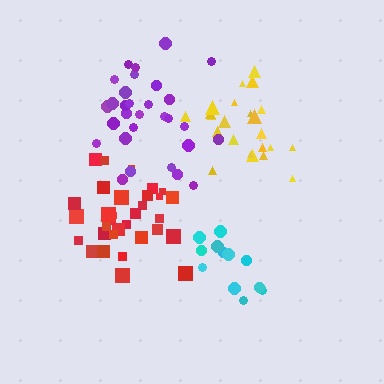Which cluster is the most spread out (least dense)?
Cyan.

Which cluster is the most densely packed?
Red.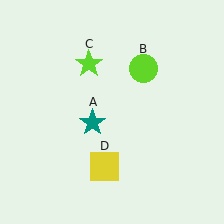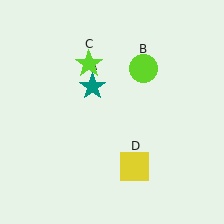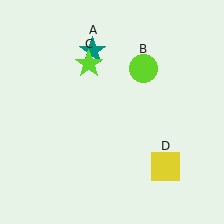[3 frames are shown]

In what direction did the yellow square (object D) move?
The yellow square (object D) moved right.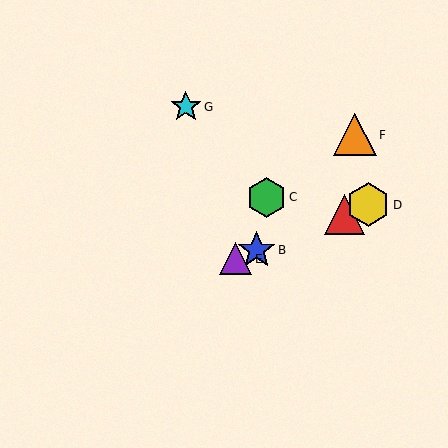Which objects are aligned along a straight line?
Objects A, B, D, E are aligned along a straight line.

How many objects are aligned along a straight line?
4 objects (A, B, D, E) are aligned along a straight line.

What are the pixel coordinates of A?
Object A is at (344, 214).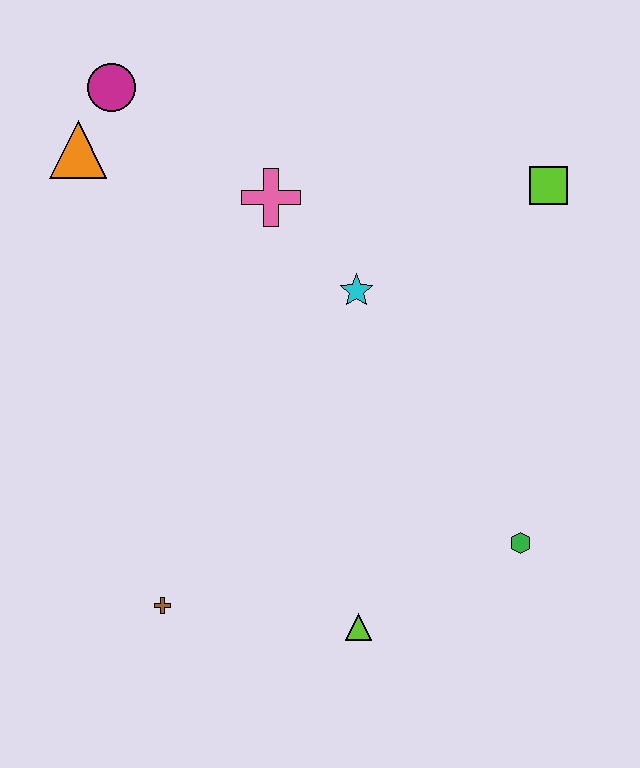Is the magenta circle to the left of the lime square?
Yes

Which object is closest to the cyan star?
The pink cross is closest to the cyan star.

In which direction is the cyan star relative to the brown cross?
The cyan star is above the brown cross.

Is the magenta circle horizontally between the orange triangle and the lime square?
Yes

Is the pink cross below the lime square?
Yes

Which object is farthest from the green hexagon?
The magenta circle is farthest from the green hexagon.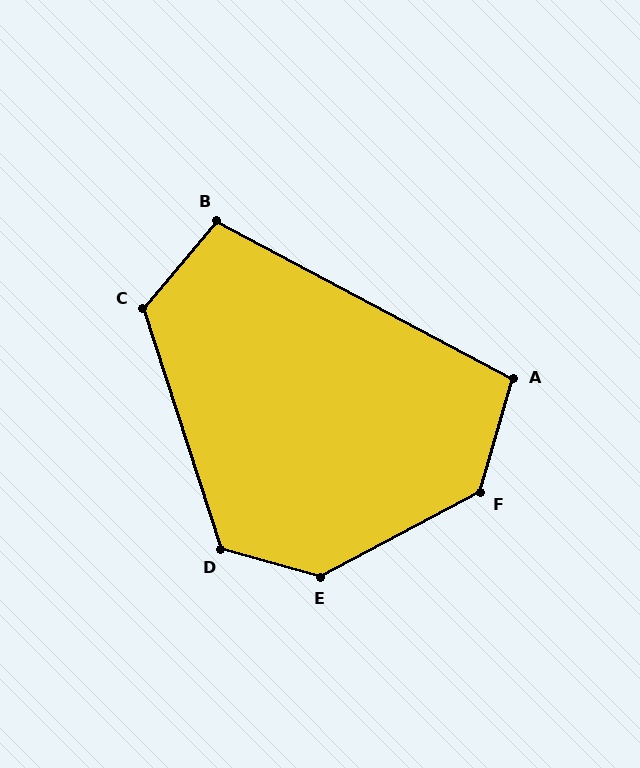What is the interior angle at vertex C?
Approximately 122 degrees (obtuse).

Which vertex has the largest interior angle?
E, at approximately 136 degrees.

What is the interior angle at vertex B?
Approximately 102 degrees (obtuse).